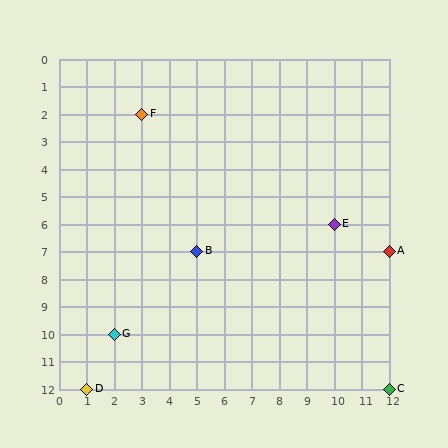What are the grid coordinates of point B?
Point B is at grid coordinates (5, 7).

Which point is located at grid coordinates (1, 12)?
Point D is at (1, 12).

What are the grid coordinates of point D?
Point D is at grid coordinates (1, 12).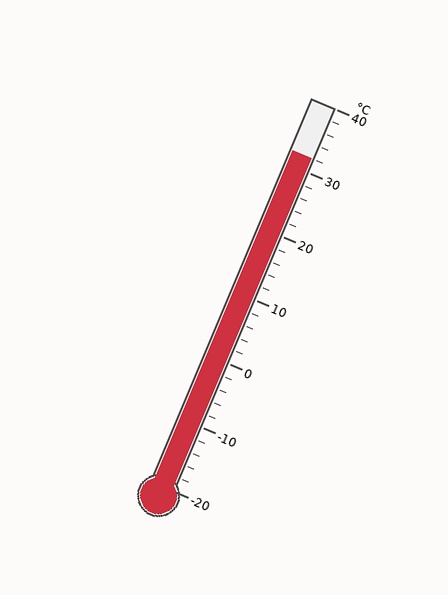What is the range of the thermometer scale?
The thermometer scale ranges from -20°C to 40°C.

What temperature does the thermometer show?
The thermometer shows approximately 32°C.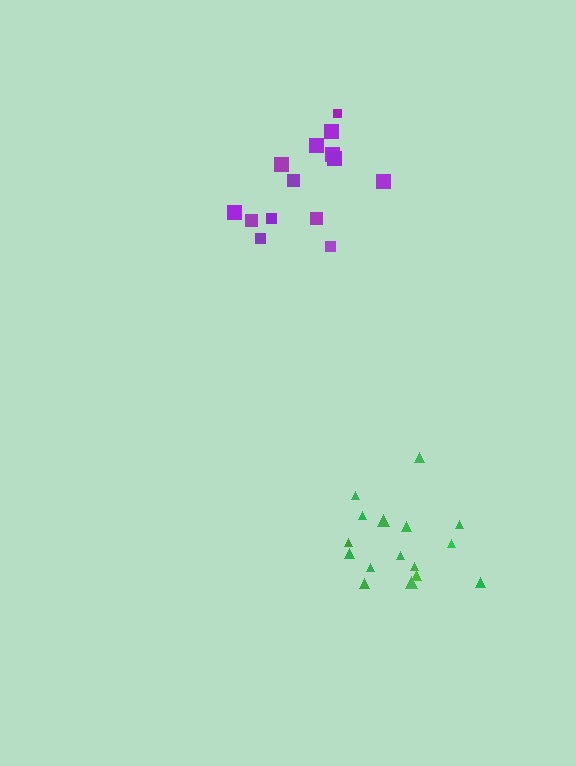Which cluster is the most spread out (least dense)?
Purple.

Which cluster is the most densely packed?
Green.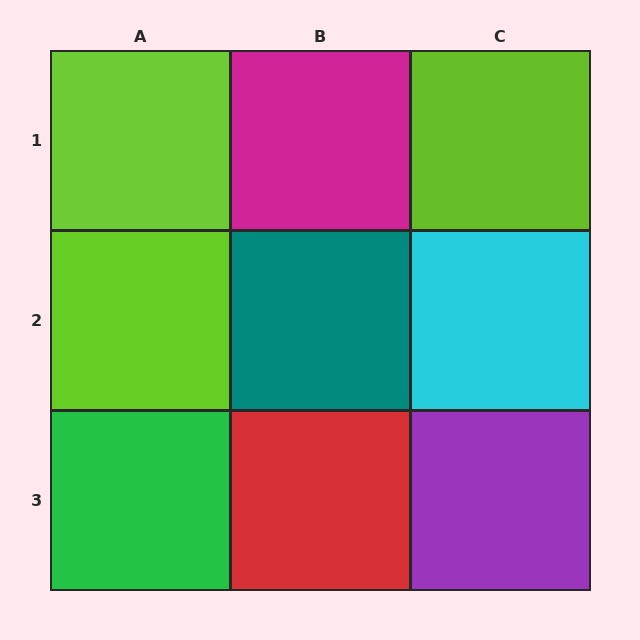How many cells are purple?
1 cell is purple.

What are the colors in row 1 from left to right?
Lime, magenta, lime.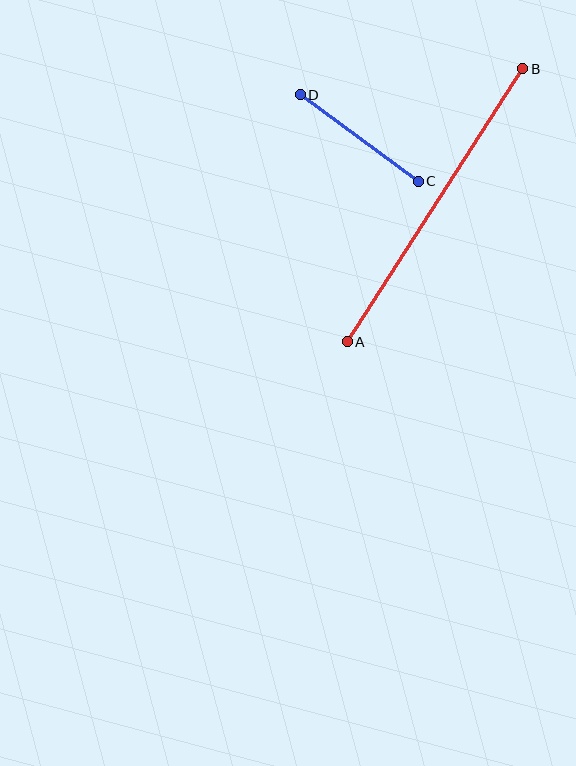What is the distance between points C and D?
The distance is approximately 147 pixels.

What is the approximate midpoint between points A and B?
The midpoint is at approximately (435, 205) pixels.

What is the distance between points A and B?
The distance is approximately 325 pixels.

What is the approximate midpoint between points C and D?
The midpoint is at approximately (359, 138) pixels.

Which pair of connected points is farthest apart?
Points A and B are farthest apart.